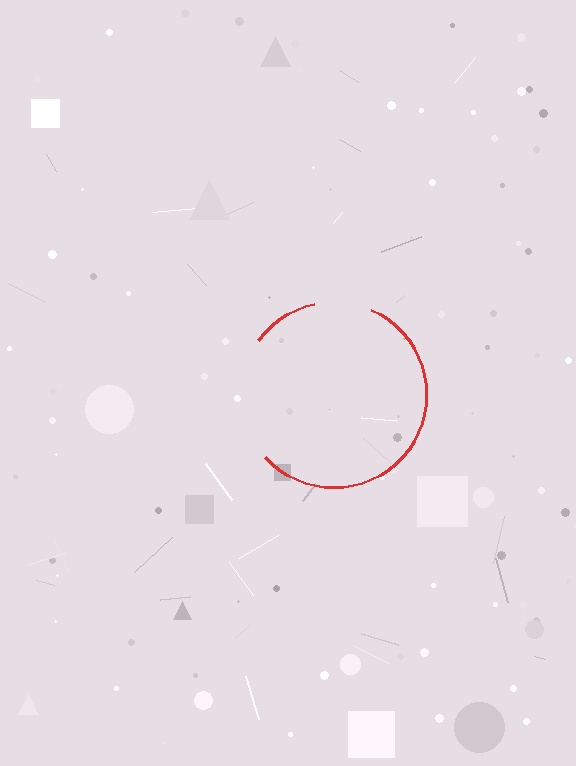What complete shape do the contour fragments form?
The contour fragments form a circle.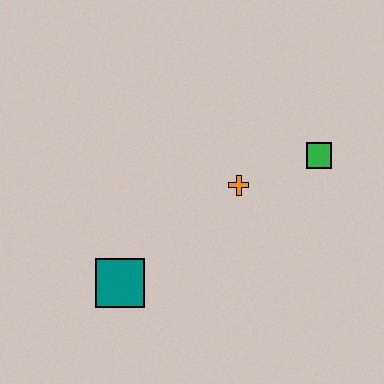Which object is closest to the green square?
The orange cross is closest to the green square.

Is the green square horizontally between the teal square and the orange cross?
No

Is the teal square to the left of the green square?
Yes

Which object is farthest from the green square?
The teal square is farthest from the green square.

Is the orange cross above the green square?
No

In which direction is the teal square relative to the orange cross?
The teal square is to the left of the orange cross.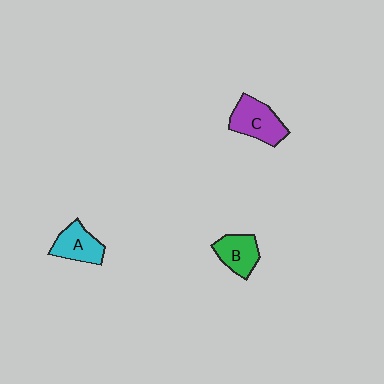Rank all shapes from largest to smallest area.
From largest to smallest: C (purple), A (cyan), B (green).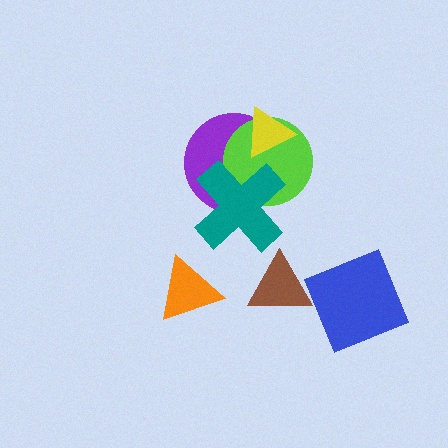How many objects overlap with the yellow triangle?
2 objects overlap with the yellow triangle.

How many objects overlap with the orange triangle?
0 objects overlap with the orange triangle.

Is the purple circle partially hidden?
Yes, it is partially covered by another shape.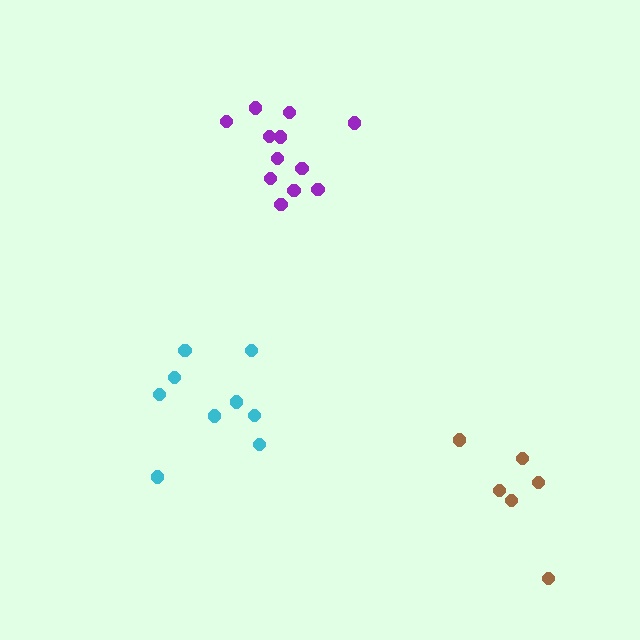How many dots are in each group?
Group 1: 9 dots, Group 2: 12 dots, Group 3: 6 dots (27 total).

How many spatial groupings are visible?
There are 3 spatial groupings.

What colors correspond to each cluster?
The clusters are colored: cyan, purple, brown.